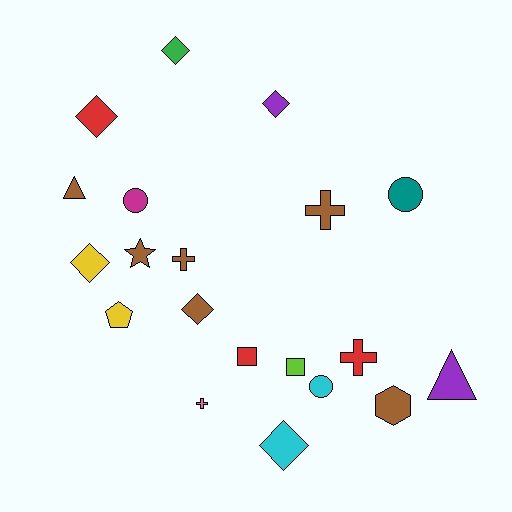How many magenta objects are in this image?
There is 1 magenta object.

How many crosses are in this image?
There are 4 crosses.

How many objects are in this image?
There are 20 objects.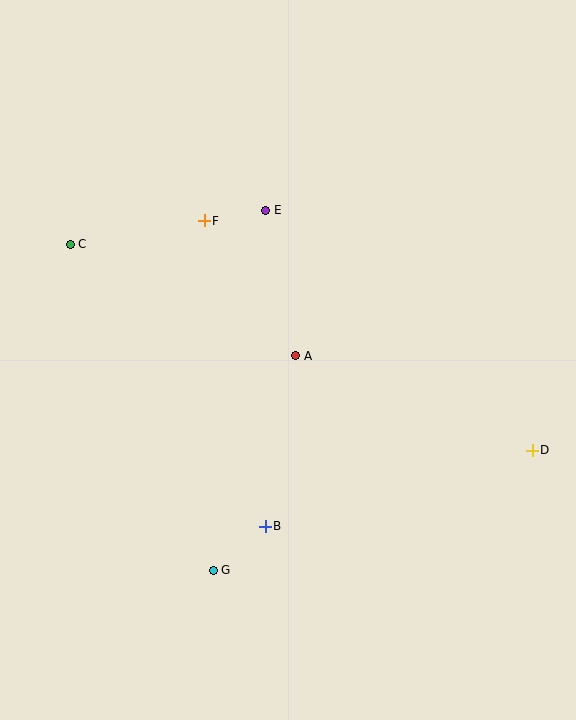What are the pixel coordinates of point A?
Point A is at (296, 356).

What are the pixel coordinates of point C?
Point C is at (70, 244).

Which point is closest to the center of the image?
Point A at (296, 356) is closest to the center.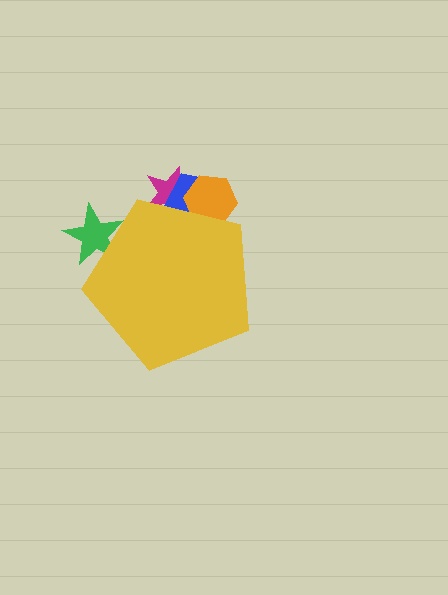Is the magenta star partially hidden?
Yes, the magenta star is partially hidden behind the yellow pentagon.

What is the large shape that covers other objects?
A yellow pentagon.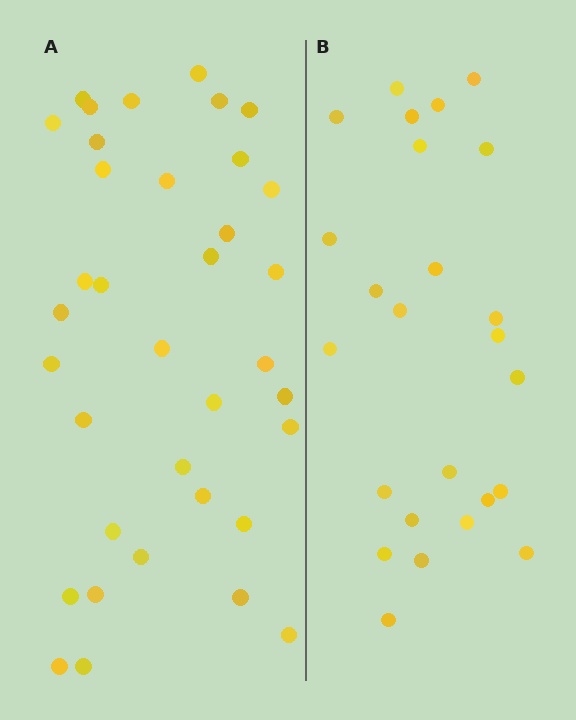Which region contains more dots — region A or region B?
Region A (the left region) has more dots.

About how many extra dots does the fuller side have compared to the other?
Region A has roughly 12 or so more dots than region B.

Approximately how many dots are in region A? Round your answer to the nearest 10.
About 40 dots. (The exact count is 36, which rounds to 40.)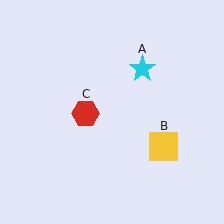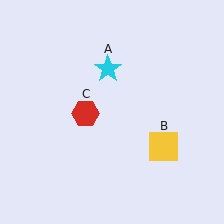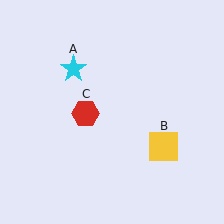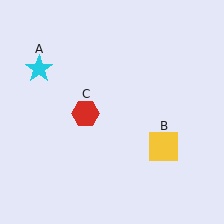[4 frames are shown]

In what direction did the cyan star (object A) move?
The cyan star (object A) moved left.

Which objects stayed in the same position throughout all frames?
Yellow square (object B) and red hexagon (object C) remained stationary.